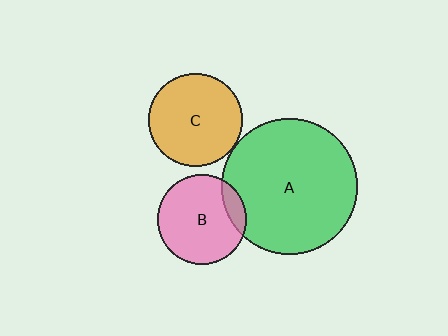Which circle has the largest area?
Circle A (green).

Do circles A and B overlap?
Yes.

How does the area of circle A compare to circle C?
Approximately 2.1 times.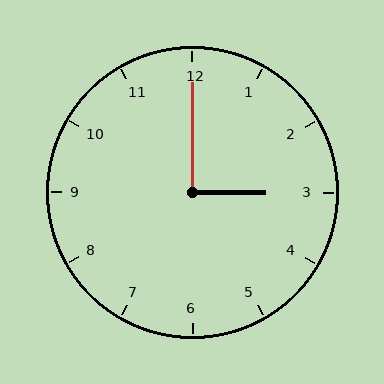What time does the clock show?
3:00.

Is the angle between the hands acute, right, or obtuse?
It is right.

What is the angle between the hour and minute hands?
Approximately 90 degrees.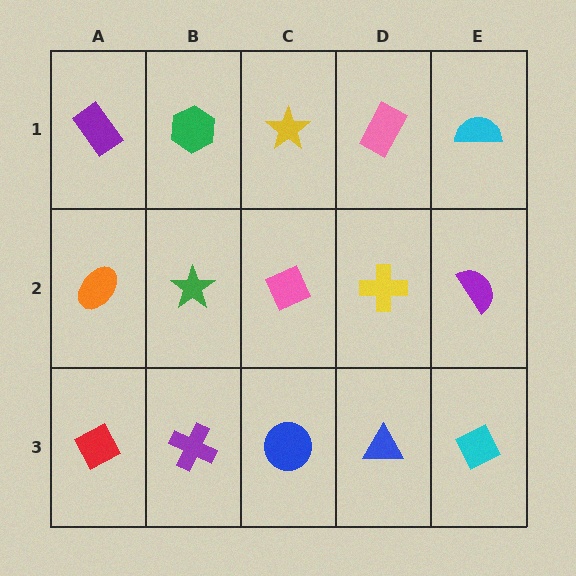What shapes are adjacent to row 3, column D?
A yellow cross (row 2, column D), a blue circle (row 3, column C), a cyan diamond (row 3, column E).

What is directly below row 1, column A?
An orange ellipse.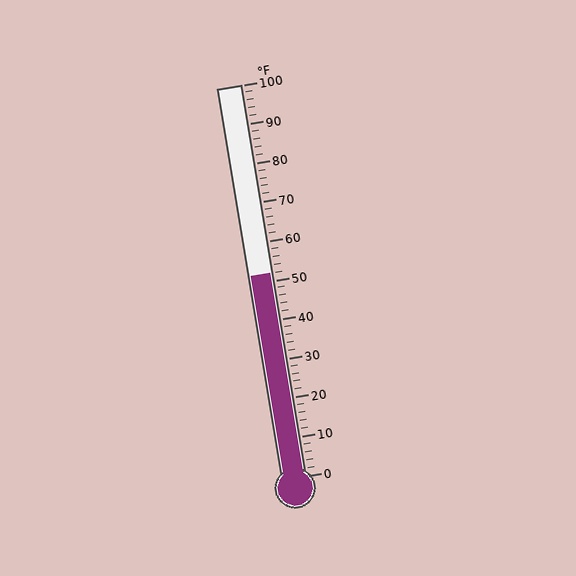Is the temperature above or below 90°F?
The temperature is below 90°F.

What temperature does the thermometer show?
The thermometer shows approximately 52°F.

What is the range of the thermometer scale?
The thermometer scale ranges from 0°F to 100°F.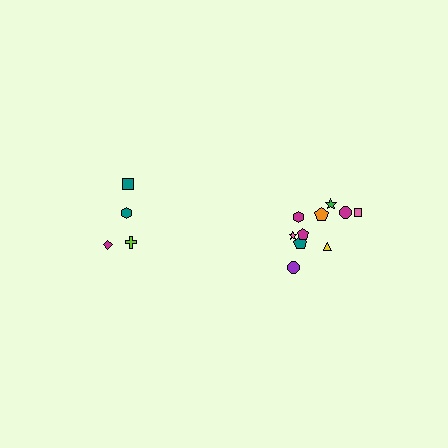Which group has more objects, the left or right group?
The right group.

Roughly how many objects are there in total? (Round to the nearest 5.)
Roughly 15 objects in total.